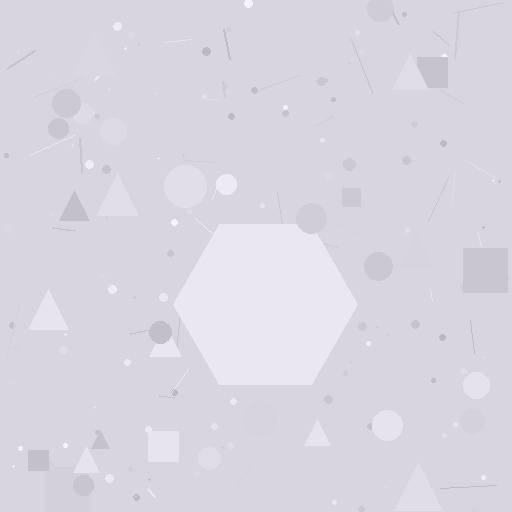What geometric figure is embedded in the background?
A hexagon is embedded in the background.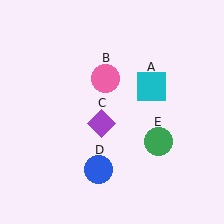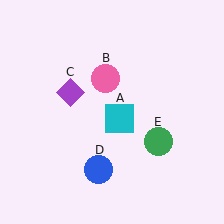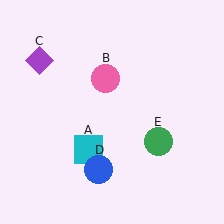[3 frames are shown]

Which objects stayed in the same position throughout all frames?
Pink circle (object B) and blue circle (object D) and green circle (object E) remained stationary.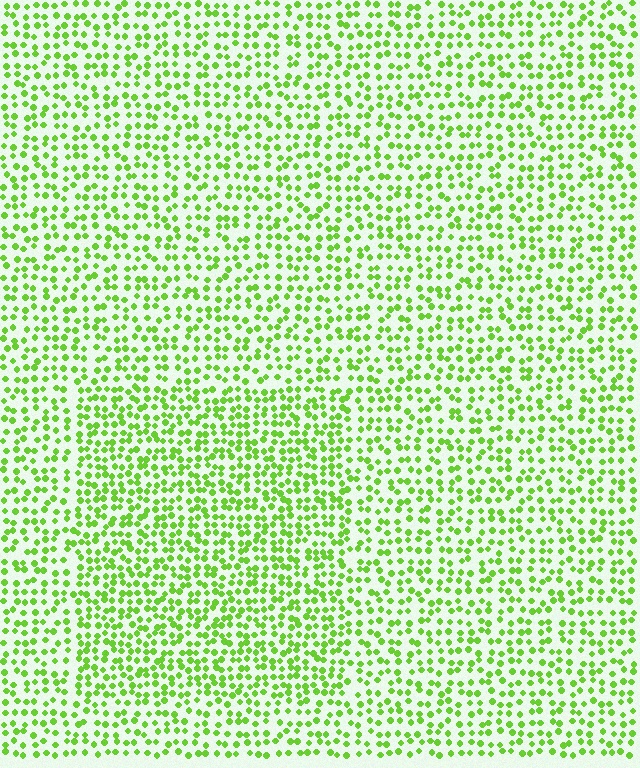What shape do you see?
I see a rectangle.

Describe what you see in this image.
The image contains small lime elements arranged at two different densities. A rectangle-shaped region is visible where the elements are more densely packed than the surrounding area.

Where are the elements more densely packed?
The elements are more densely packed inside the rectangle boundary.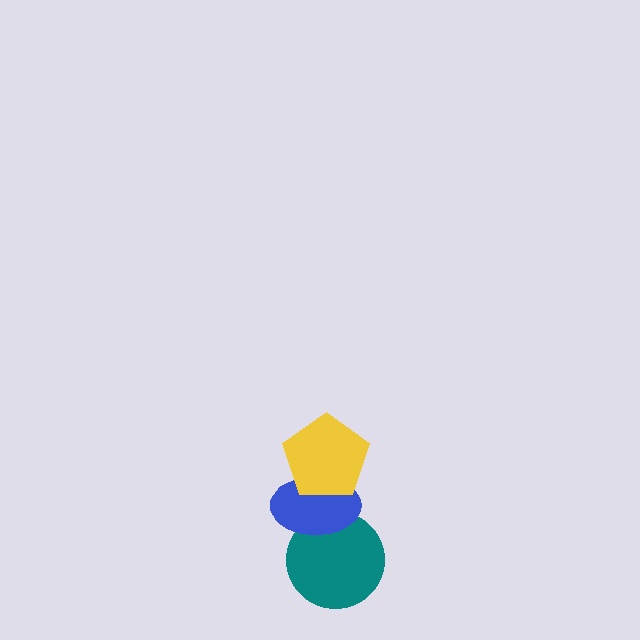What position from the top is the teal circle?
The teal circle is 3rd from the top.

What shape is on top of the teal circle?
The blue ellipse is on top of the teal circle.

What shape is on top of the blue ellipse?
The yellow pentagon is on top of the blue ellipse.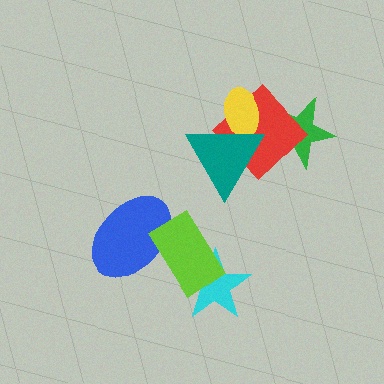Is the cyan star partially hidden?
Yes, it is partially covered by another shape.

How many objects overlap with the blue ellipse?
1 object overlaps with the blue ellipse.